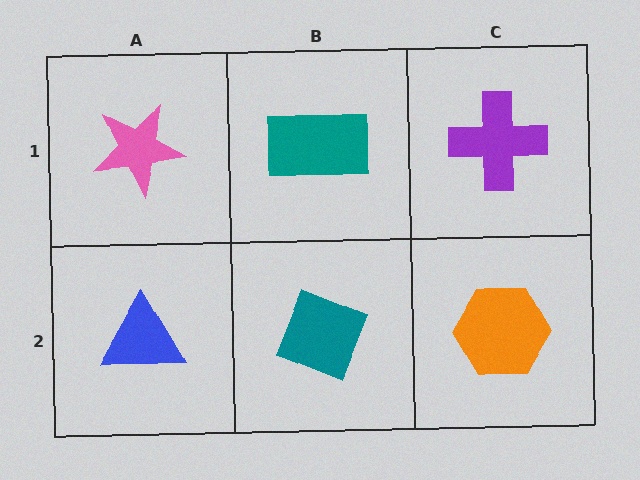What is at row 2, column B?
A teal diamond.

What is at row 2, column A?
A blue triangle.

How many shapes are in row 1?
3 shapes.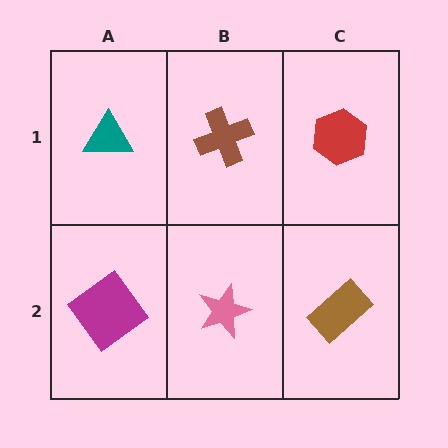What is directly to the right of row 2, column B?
A brown rectangle.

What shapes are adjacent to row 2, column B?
A brown cross (row 1, column B), a magenta diamond (row 2, column A), a brown rectangle (row 2, column C).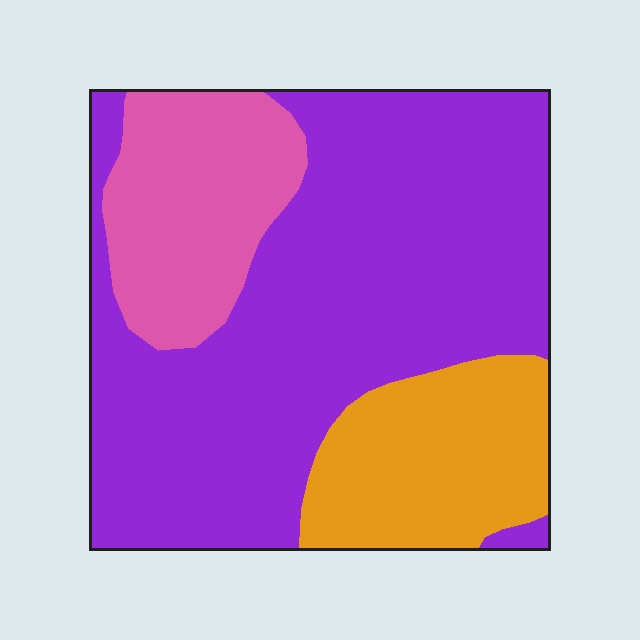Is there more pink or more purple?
Purple.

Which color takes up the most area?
Purple, at roughly 65%.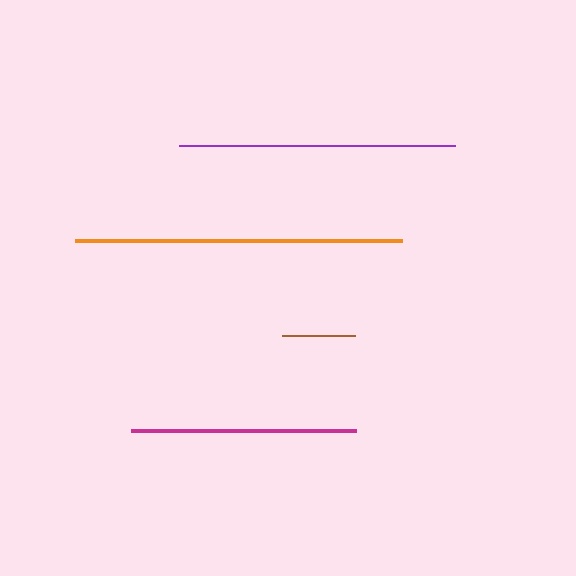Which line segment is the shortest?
The brown line is the shortest at approximately 73 pixels.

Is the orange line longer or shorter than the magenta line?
The orange line is longer than the magenta line.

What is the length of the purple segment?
The purple segment is approximately 277 pixels long.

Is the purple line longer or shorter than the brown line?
The purple line is longer than the brown line.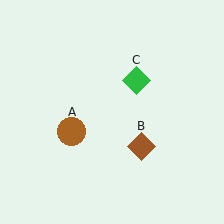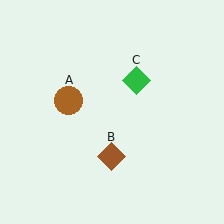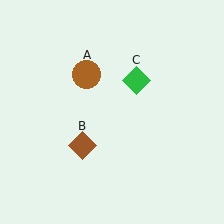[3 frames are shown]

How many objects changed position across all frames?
2 objects changed position: brown circle (object A), brown diamond (object B).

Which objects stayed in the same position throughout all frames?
Green diamond (object C) remained stationary.